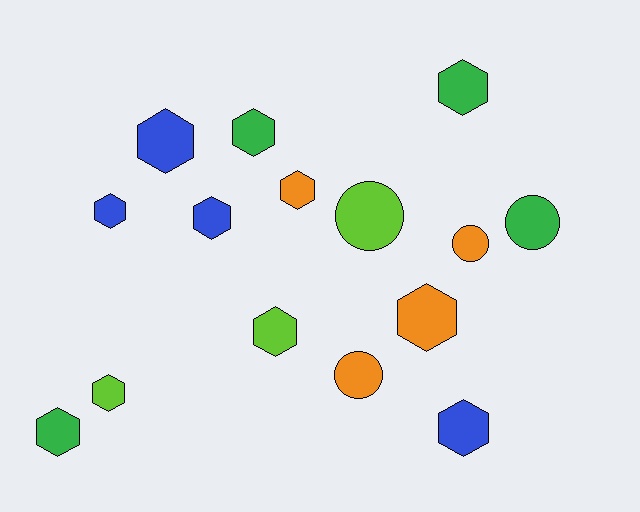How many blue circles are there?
There are no blue circles.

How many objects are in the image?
There are 15 objects.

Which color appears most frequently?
Blue, with 4 objects.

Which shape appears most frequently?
Hexagon, with 11 objects.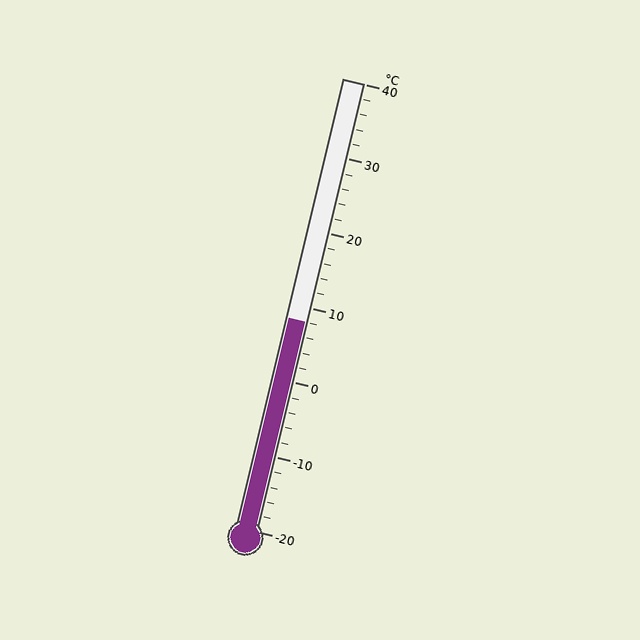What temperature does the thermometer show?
The thermometer shows approximately 8°C.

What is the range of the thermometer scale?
The thermometer scale ranges from -20°C to 40°C.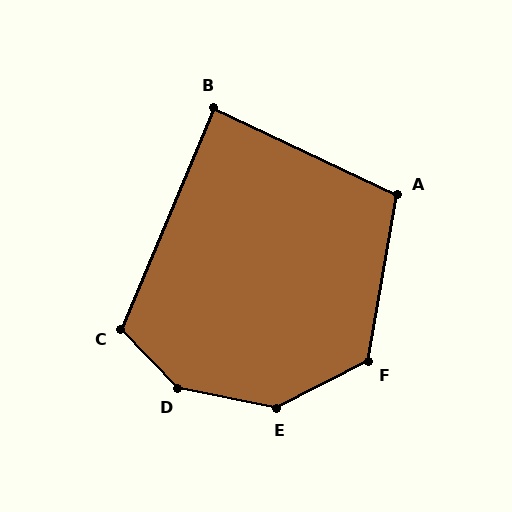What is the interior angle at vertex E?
Approximately 141 degrees (obtuse).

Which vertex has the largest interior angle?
D, at approximately 145 degrees.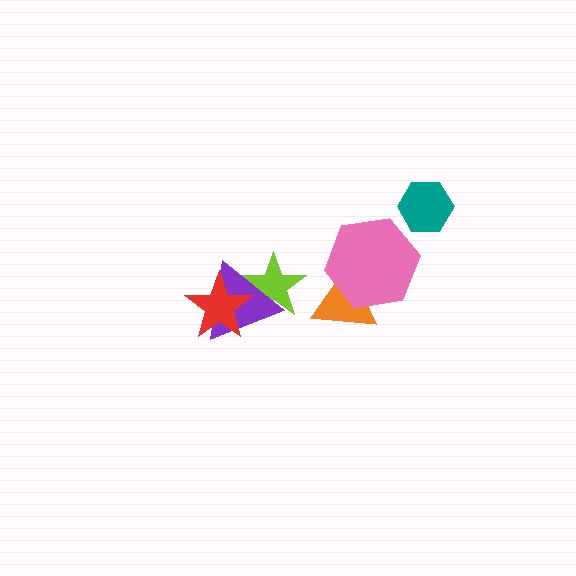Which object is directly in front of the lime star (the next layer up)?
The purple triangle is directly in front of the lime star.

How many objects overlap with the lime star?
2 objects overlap with the lime star.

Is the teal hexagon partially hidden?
No, no other shape covers it.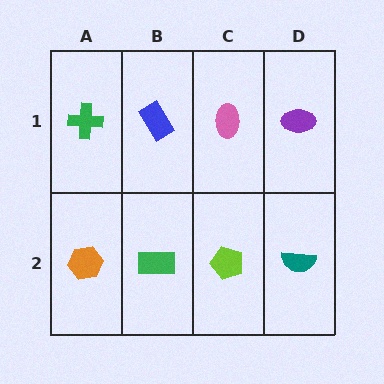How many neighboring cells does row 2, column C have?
3.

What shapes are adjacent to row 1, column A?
An orange hexagon (row 2, column A), a blue rectangle (row 1, column B).